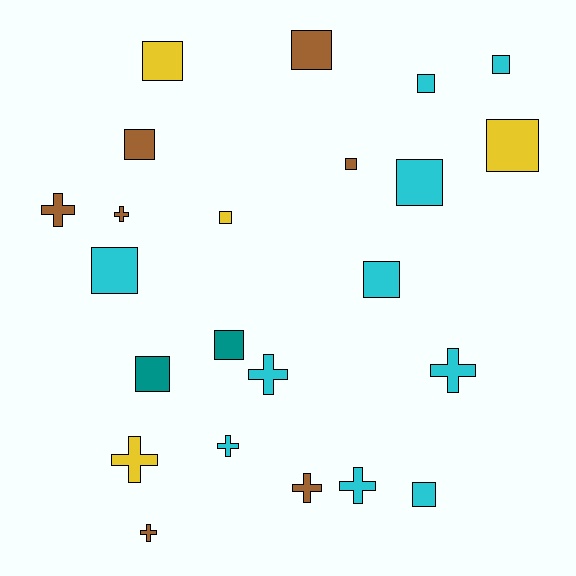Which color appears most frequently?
Cyan, with 10 objects.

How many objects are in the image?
There are 23 objects.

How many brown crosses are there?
There are 4 brown crosses.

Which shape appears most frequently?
Square, with 14 objects.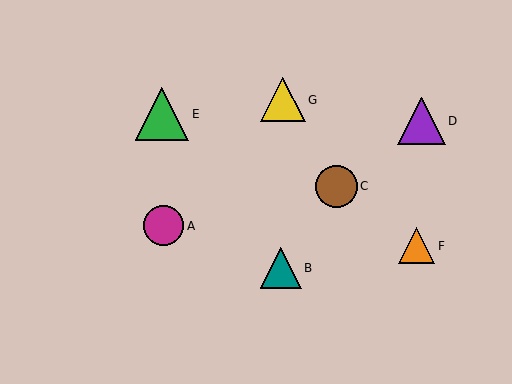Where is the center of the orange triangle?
The center of the orange triangle is at (416, 246).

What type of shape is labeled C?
Shape C is a brown circle.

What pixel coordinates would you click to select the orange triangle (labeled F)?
Click at (416, 246) to select the orange triangle F.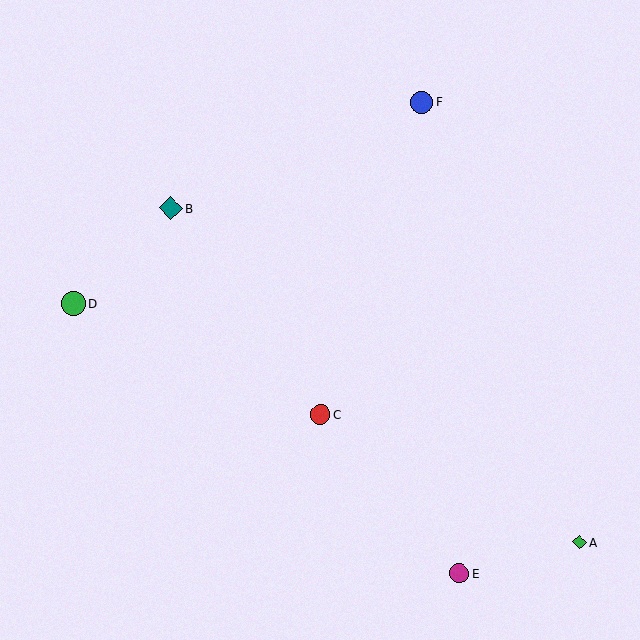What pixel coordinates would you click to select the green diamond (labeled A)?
Click at (580, 542) to select the green diamond A.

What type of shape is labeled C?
Shape C is a red circle.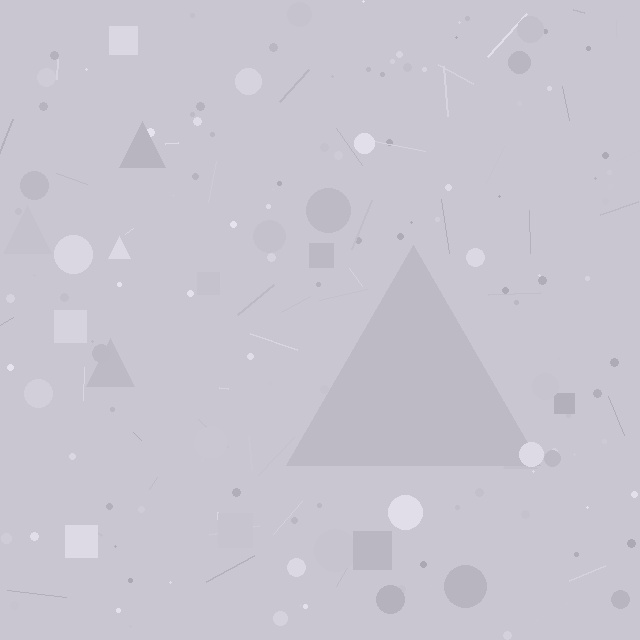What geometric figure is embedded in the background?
A triangle is embedded in the background.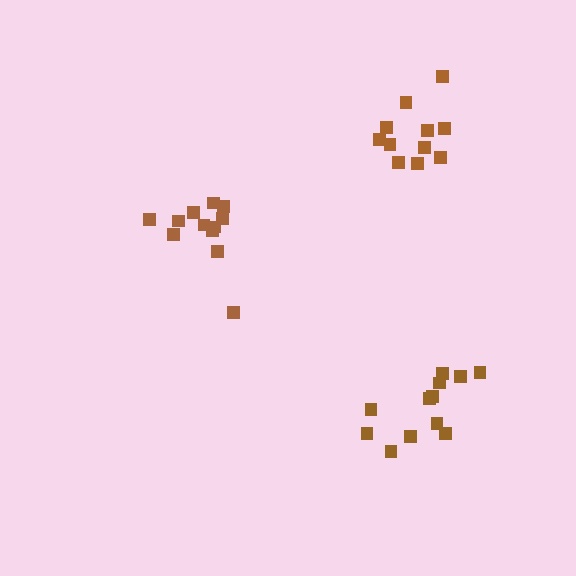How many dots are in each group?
Group 1: 12 dots, Group 2: 12 dots, Group 3: 11 dots (35 total).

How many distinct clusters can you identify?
There are 3 distinct clusters.